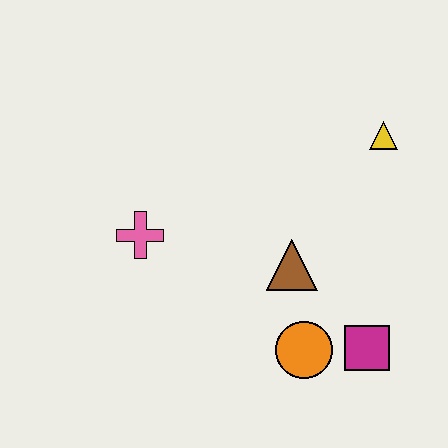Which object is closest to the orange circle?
The magenta square is closest to the orange circle.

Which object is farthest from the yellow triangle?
The pink cross is farthest from the yellow triangle.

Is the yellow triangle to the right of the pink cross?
Yes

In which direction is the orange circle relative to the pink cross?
The orange circle is to the right of the pink cross.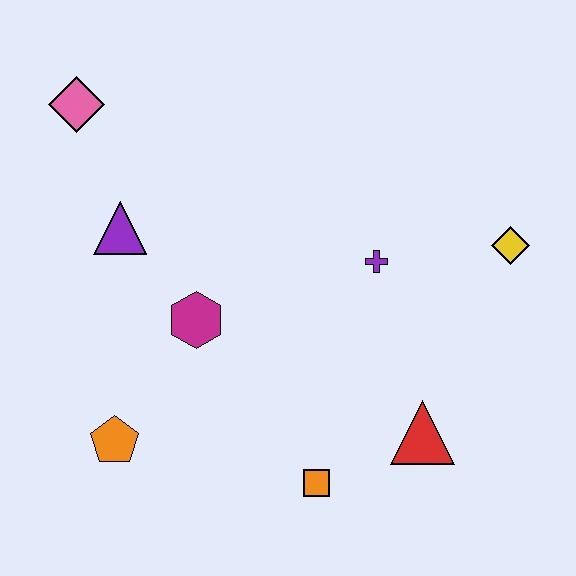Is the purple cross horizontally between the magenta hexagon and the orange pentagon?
No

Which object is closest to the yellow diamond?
The purple cross is closest to the yellow diamond.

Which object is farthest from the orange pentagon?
The yellow diamond is farthest from the orange pentagon.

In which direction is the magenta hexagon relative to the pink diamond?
The magenta hexagon is below the pink diamond.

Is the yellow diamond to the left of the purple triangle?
No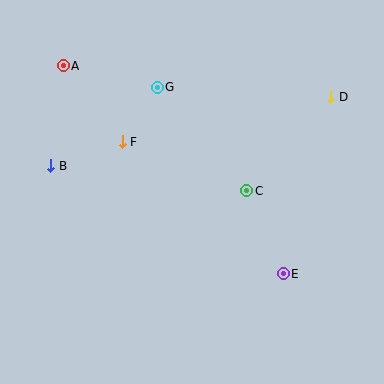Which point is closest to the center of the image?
Point C at (247, 191) is closest to the center.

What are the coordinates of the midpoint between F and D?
The midpoint between F and D is at (226, 119).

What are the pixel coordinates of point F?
Point F is at (122, 142).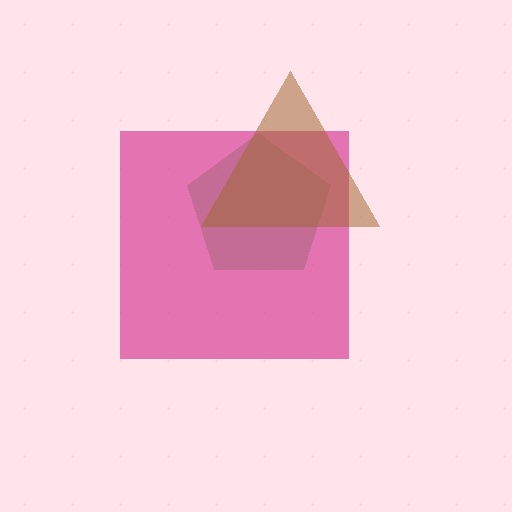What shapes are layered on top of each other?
The layered shapes are: a green pentagon, a magenta square, a brown triangle.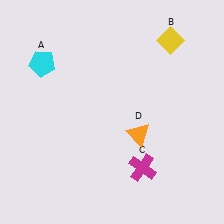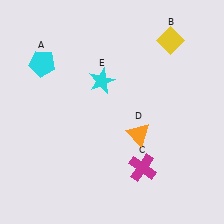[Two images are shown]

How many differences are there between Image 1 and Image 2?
There is 1 difference between the two images.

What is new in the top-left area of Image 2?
A cyan star (E) was added in the top-left area of Image 2.